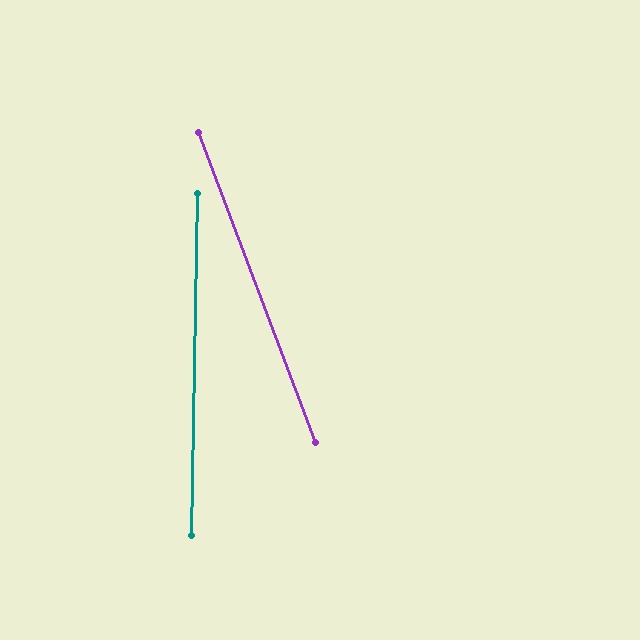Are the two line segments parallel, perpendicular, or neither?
Neither parallel nor perpendicular — they differ by about 22°.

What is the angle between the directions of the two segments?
Approximately 22 degrees.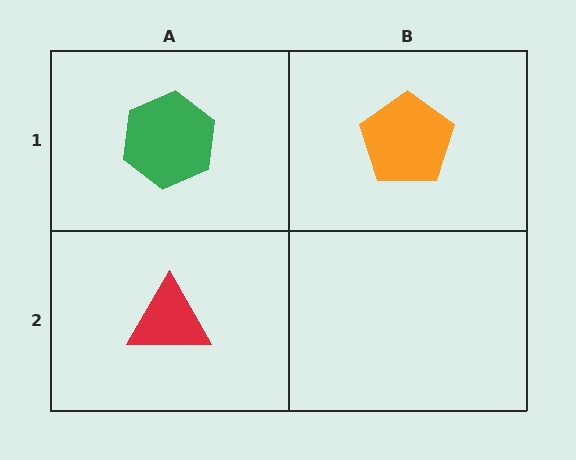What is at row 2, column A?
A red triangle.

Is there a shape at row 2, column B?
No, that cell is empty.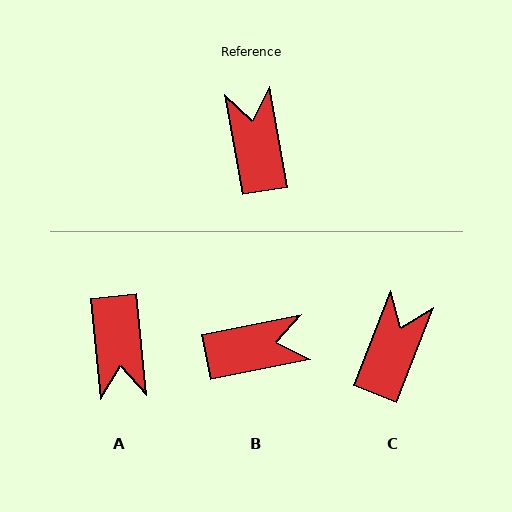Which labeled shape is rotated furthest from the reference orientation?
A, about 176 degrees away.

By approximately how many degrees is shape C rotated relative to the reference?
Approximately 31 degrees clockwise.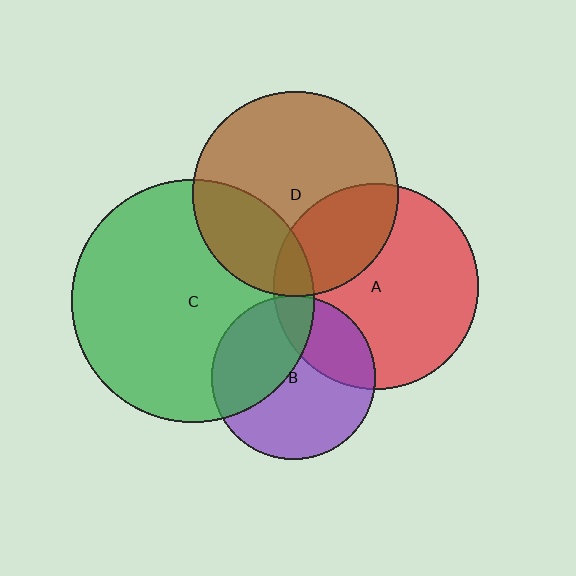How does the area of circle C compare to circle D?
Approximately 1.4 times.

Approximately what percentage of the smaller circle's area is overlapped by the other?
Approximately 30%.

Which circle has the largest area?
Circle C (green).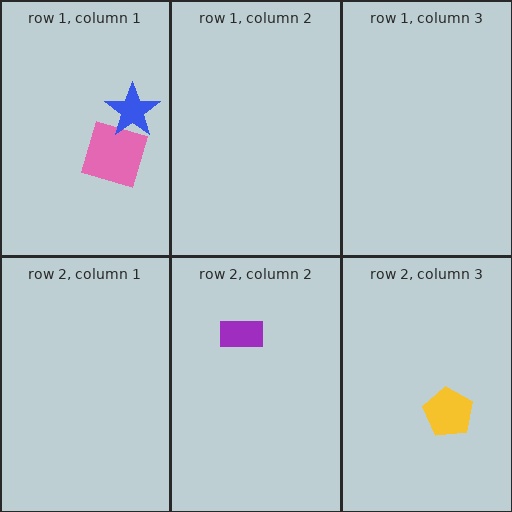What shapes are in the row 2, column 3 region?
The yellow pentagon.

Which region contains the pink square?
The row 1, column 1 region.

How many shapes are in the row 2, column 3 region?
1.